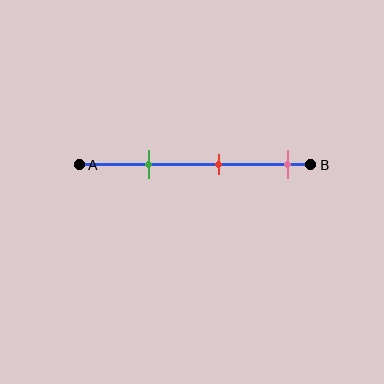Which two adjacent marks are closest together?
The green and red marks are the closest adjacent pair.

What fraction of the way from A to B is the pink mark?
The pink mark is approximately 90% (0.9) of the way from A to B.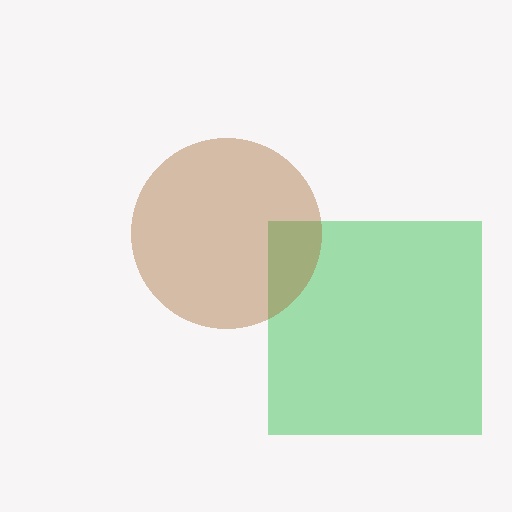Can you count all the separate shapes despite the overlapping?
Yes, there are 2 separate shapes.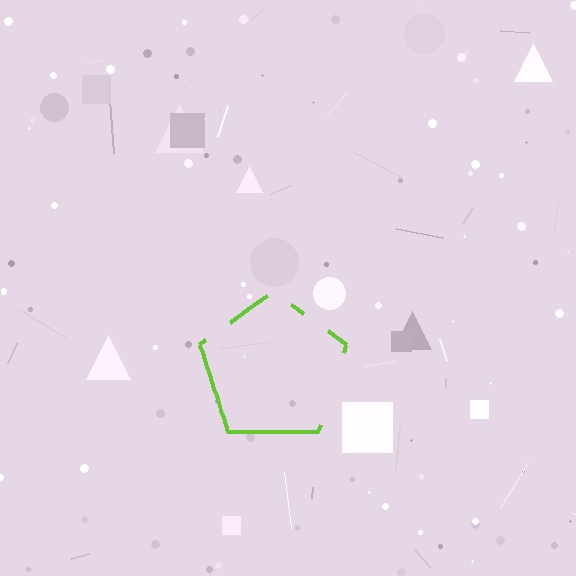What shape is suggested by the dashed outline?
The dashed outline suggests a pentagon.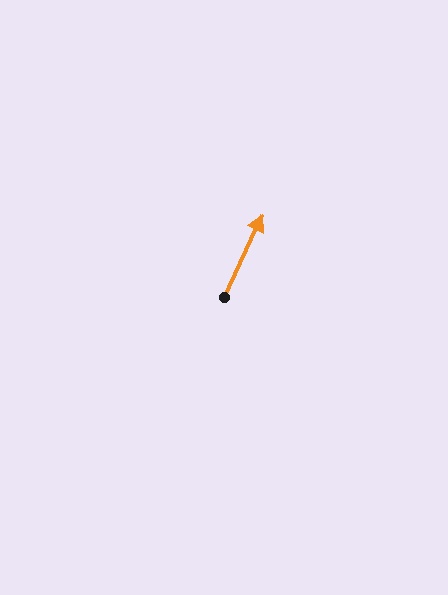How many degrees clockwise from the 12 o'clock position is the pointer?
Approximately 25 degrees.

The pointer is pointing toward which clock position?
Roughly 1 o'clock.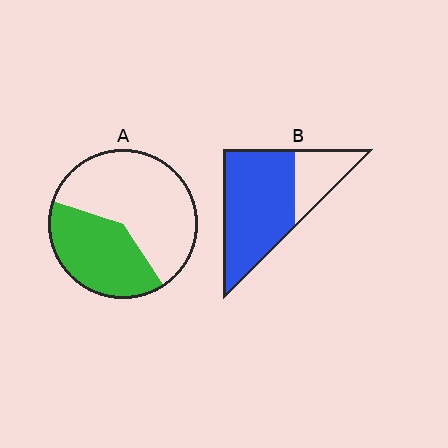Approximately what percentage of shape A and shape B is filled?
A is approximately 40% and B is approximately 75%.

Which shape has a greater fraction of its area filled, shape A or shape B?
Shape B.